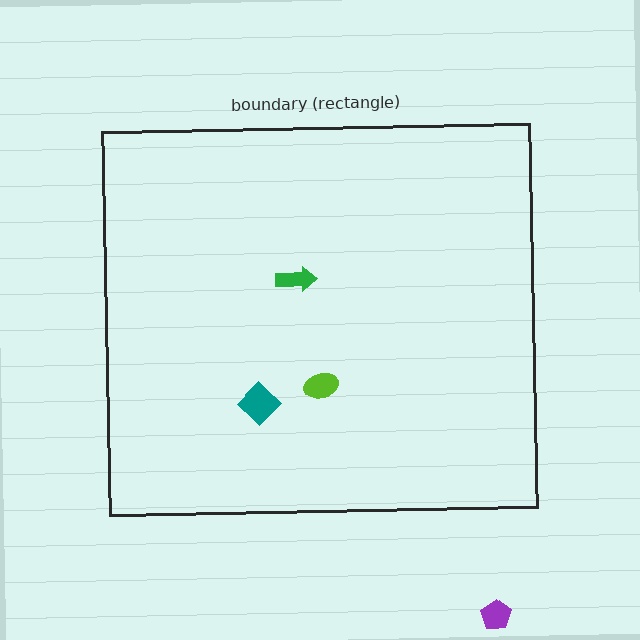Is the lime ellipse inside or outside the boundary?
Inside.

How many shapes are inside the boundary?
3 inside, 1 outside.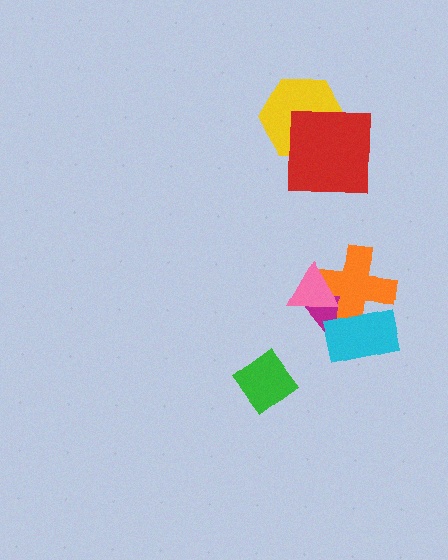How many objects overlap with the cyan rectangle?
2 objects overlap with the cyan rectangle.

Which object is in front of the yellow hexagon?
The red square is in front of the yellow hexagon.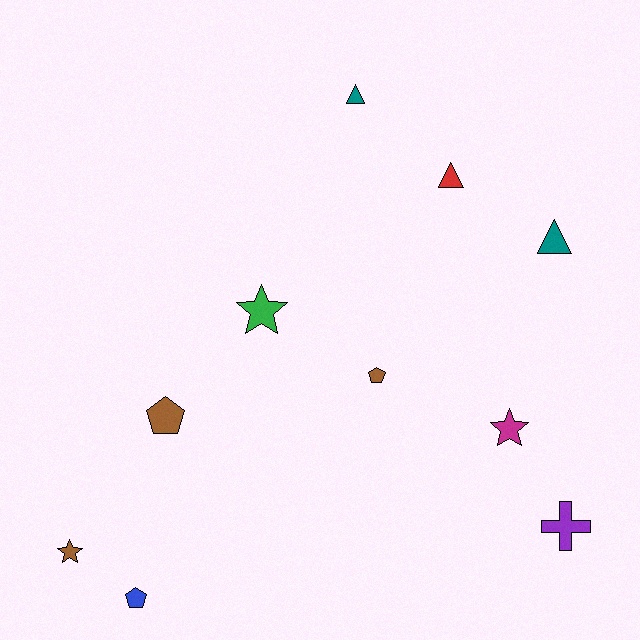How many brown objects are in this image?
There are 3 brown objects.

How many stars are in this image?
There are 3 stars.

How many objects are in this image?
There are 10 objects.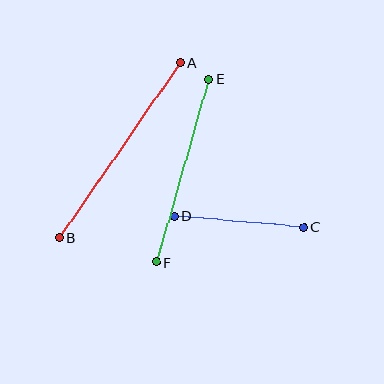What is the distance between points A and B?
The distance is approximately 213 pixels.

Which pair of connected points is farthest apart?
Points A and B are farthest apart.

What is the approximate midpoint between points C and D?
The midpoint is at approximately (239, 221) pixels.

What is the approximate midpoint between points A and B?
The midpoint is at approximately (120, 150) pixels.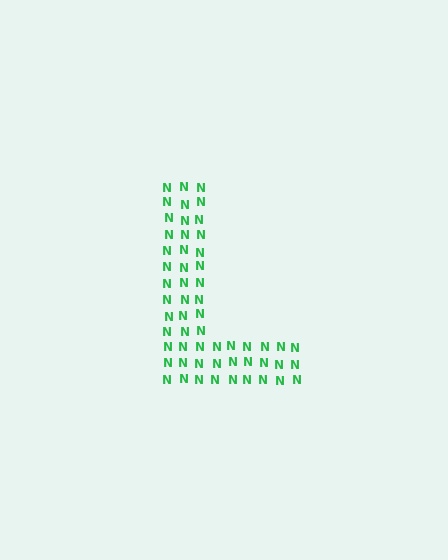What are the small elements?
The small elements are letter N's.